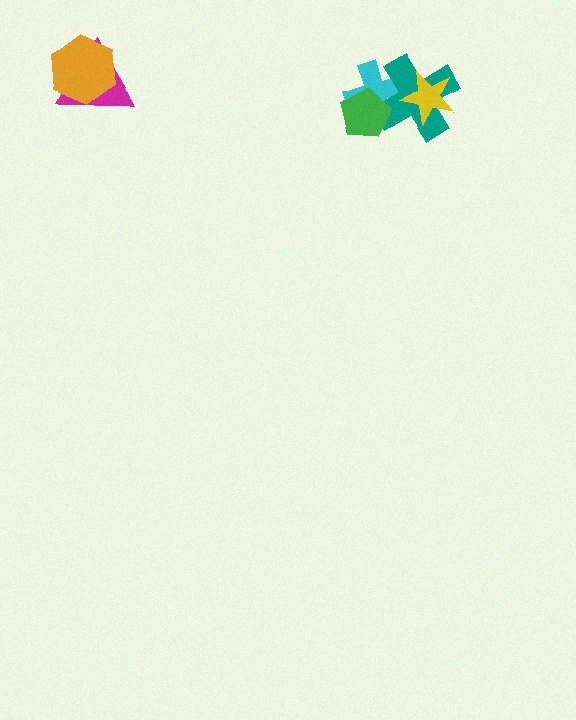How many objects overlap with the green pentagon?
2 objects overlap with the green pentagon.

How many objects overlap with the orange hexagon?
1 object overlaps with the orange hexagon.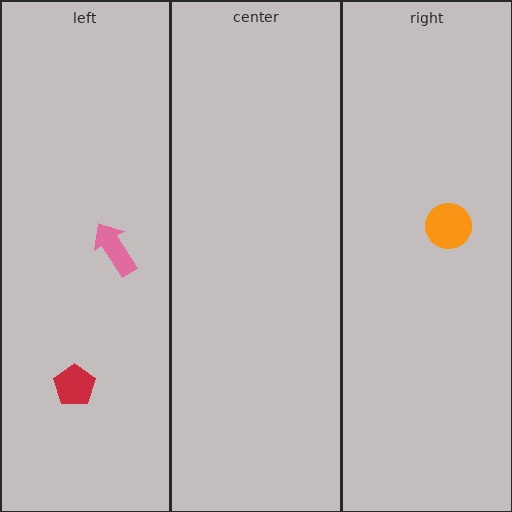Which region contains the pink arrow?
The left region.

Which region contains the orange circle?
The right region.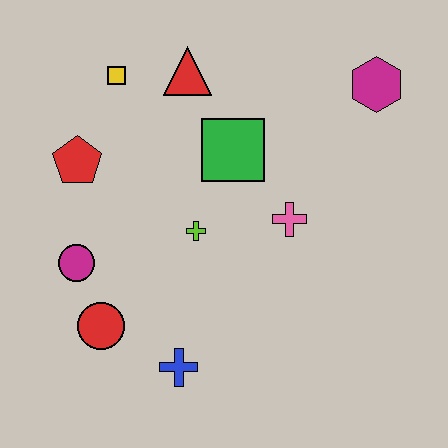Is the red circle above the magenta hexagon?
No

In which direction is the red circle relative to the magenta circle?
The red circle is below the magenta circle.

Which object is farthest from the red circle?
The magenta hexagon is farthest from the red circle.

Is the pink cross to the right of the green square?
Yes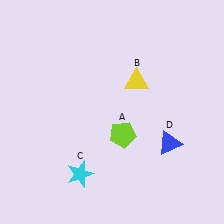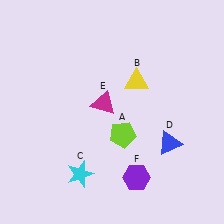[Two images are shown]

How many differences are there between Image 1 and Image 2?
There are 2 differences between the two images.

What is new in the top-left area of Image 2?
A magenta triangle (E) was added in the top-left area of Image 2.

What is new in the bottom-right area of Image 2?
A purple hexagon (F) was added in the bottom-right area of Image 2.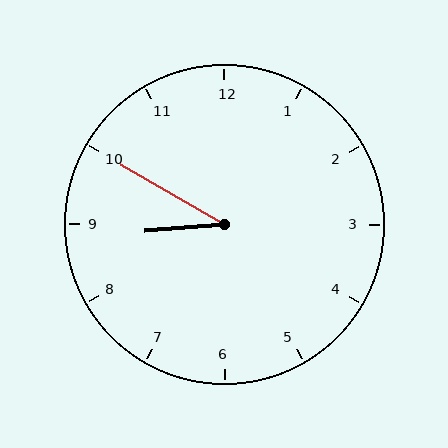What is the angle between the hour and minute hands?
Approximately 35 degrees.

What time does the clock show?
8:50.